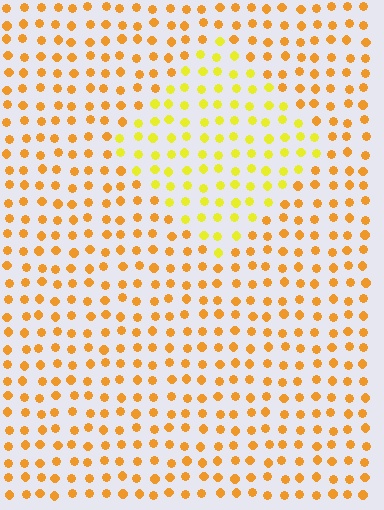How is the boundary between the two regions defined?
The boundary is defined purely by a slight shift in hue (about 29 degrees). Spacing, size, and orientation are identical on both sides.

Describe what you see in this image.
The image is filled with small orange elements in a uniform arrangement. A diamond-shaped region is visible where the elements are tinted to a slightly different hue, forming a subtle color boundary.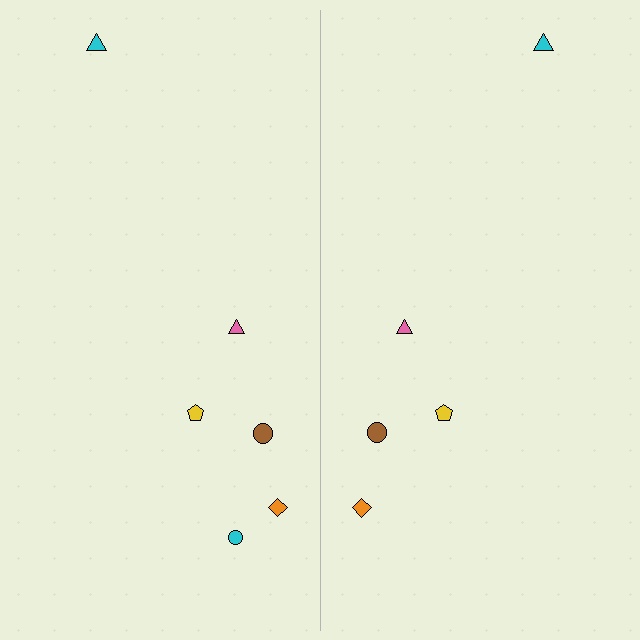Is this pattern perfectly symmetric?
No, the pattern is not perfectly symmetric. A cyan circle is missing from the right side.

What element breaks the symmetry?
A cyan circle is missing from the right side.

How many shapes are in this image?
There are 11 shapes in this image.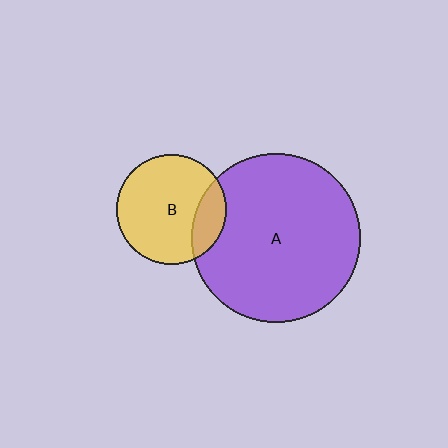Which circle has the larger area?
Circle A (purple).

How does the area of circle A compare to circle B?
Approximately 2.4 times.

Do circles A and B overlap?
Yes.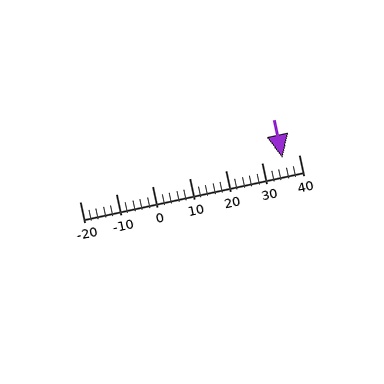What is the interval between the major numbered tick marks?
The major tick marks are spaced 10 units apart.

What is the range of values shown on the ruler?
The ruler shows values from -20 to 40.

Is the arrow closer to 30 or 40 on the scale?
The arrow is closer to 40.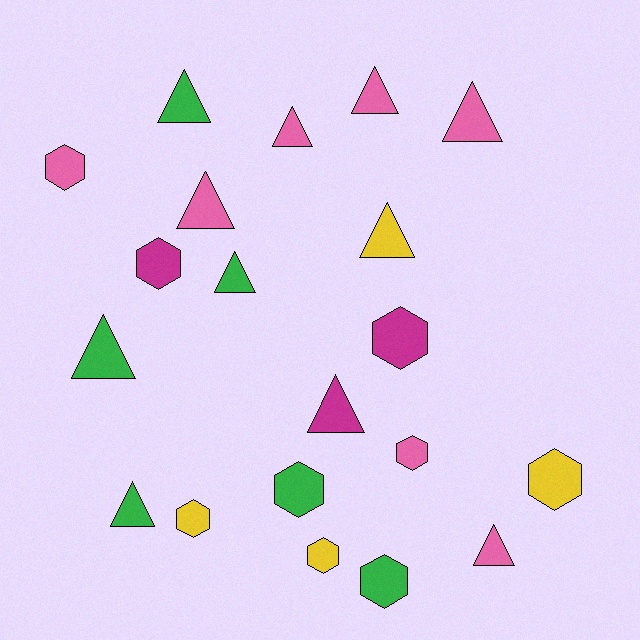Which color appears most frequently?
Pink, with 7 objects.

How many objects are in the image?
There are 20 objects.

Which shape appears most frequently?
Triangle, with 11 objects.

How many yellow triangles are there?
There is 1 yellow triangle.